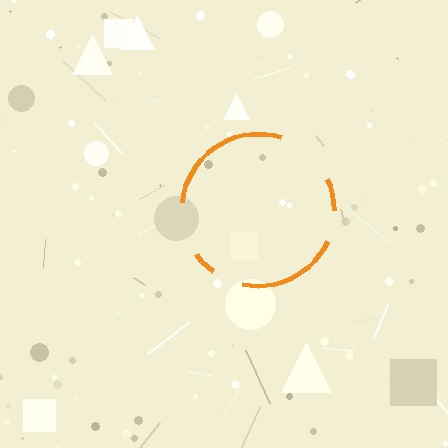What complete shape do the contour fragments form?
The contour fragments form a circle.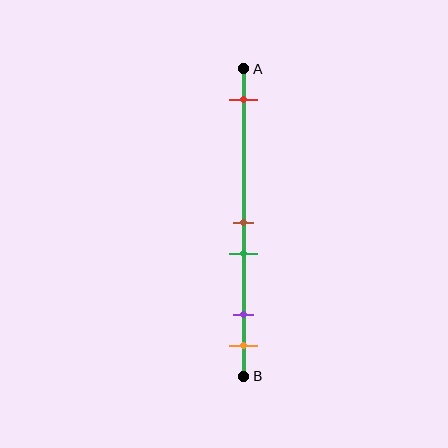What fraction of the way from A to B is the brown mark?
The brown mark is approximately 50% (0.5) of the way from A to B.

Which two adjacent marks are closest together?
The brown and green marks are the closest adjacent pair.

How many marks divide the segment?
There are 5 marks dividing the segment.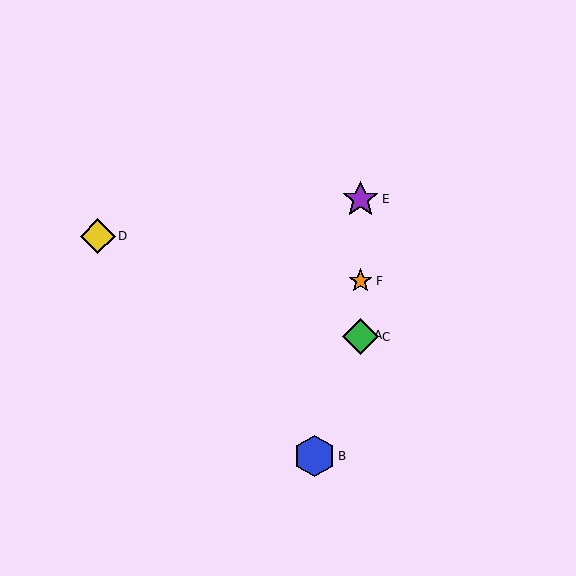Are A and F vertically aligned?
Yes, both are at x≈361.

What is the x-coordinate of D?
Object D is at x≈98.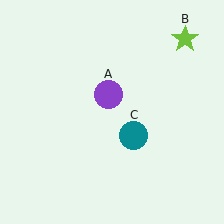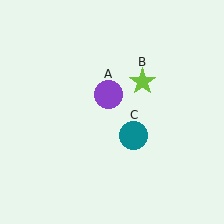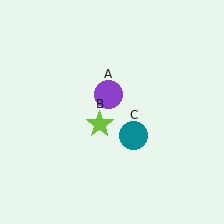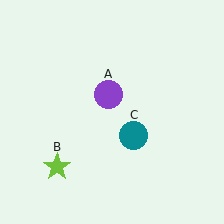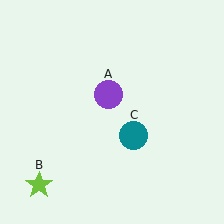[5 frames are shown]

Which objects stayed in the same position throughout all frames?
Purple circle (object A) and teal circle (object C) remained stationary.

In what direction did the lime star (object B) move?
The lime star (object B) moved down and to the left.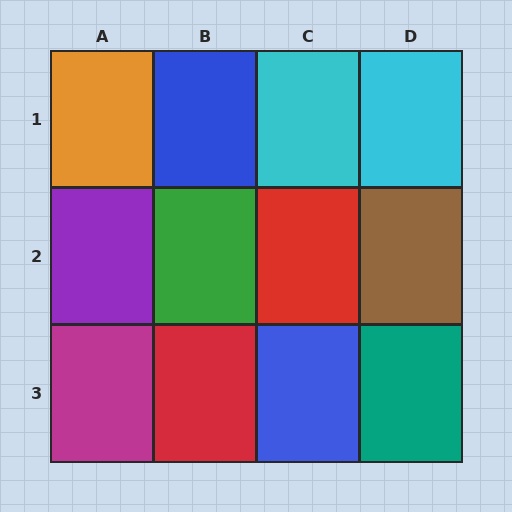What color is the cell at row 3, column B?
Red.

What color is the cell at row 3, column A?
Magenta.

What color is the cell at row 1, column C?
Cyan.